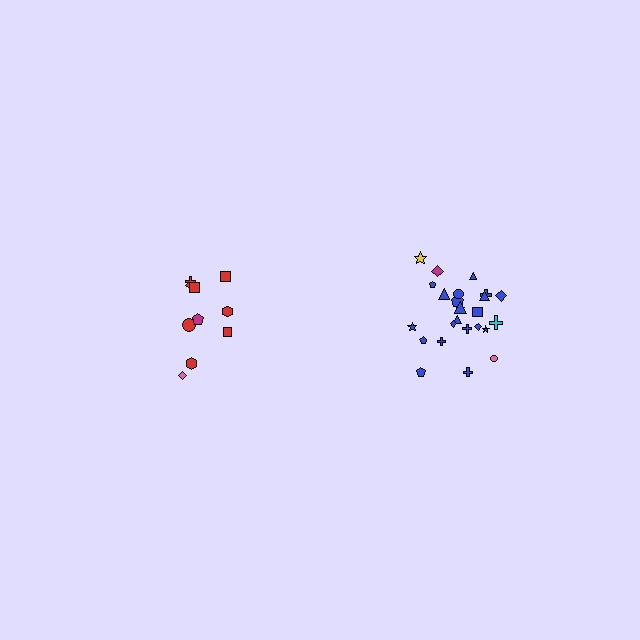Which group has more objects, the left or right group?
The right group.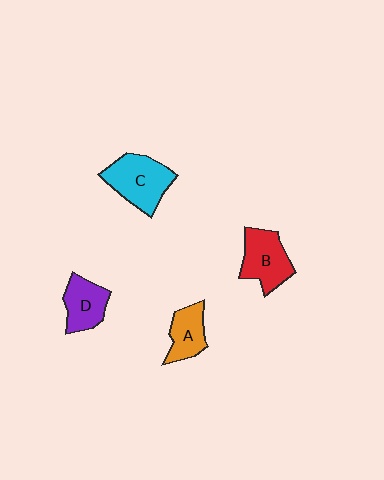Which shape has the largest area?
Shape C (cyan).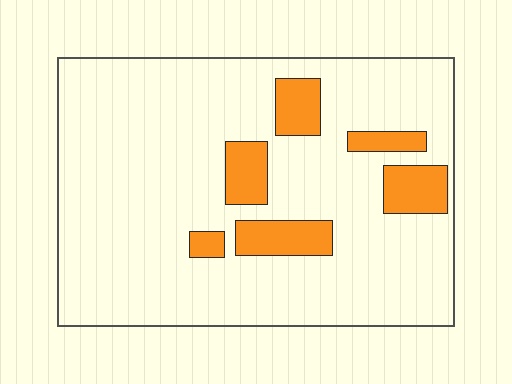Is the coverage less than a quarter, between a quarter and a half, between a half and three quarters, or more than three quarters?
Less than a quarter.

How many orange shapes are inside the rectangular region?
6.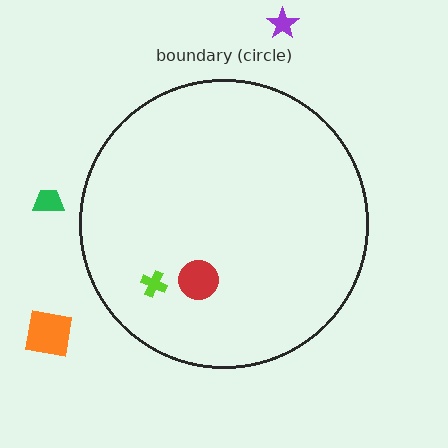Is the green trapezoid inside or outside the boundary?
Outside.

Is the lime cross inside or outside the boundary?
Inside.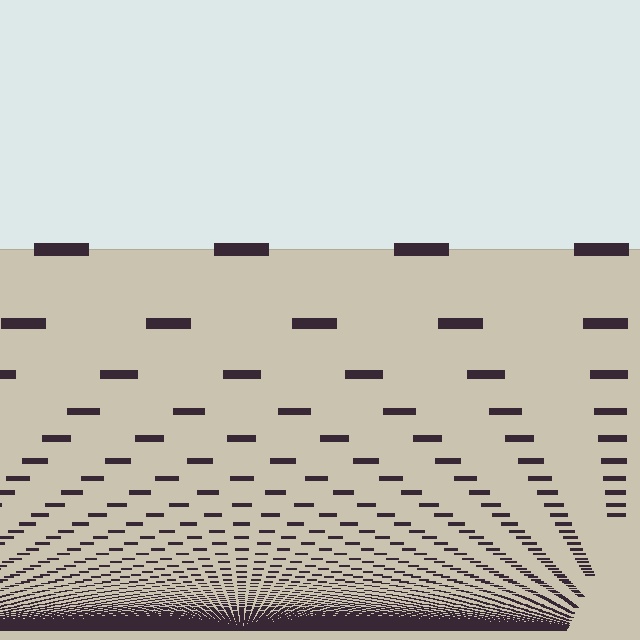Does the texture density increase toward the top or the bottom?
Density increases toward the bottom.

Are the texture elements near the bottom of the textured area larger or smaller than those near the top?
Smaller. The gradient is inverted — elements near the bottom are smaller and denser.